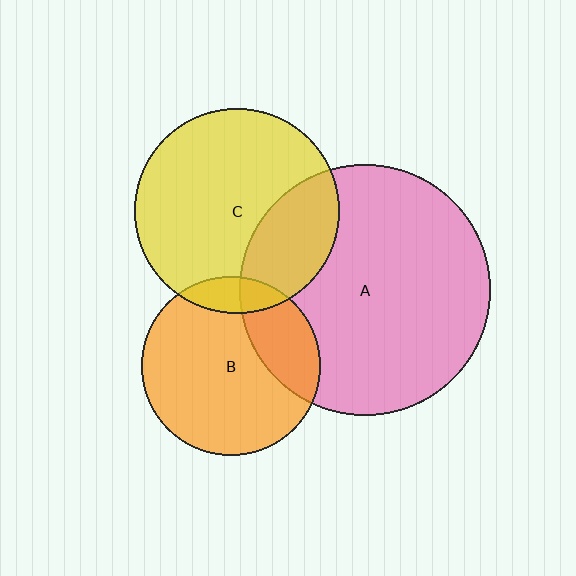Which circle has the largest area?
Circle A (pink).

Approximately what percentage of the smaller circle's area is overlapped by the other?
Approximately 25%.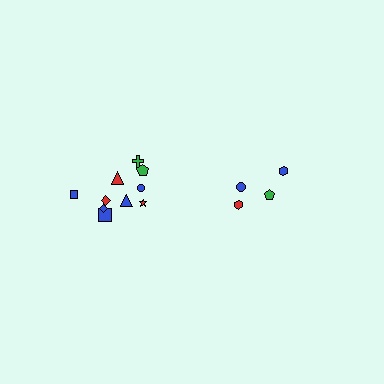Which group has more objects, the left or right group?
The left group.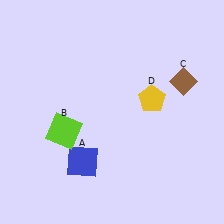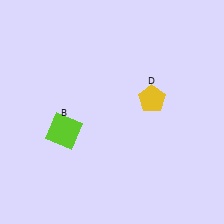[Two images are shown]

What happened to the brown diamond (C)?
The brown diamond (C) was removed in Image 2. It was in the top-right area of Image 1.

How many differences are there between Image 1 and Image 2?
There are 2 differences between the two images.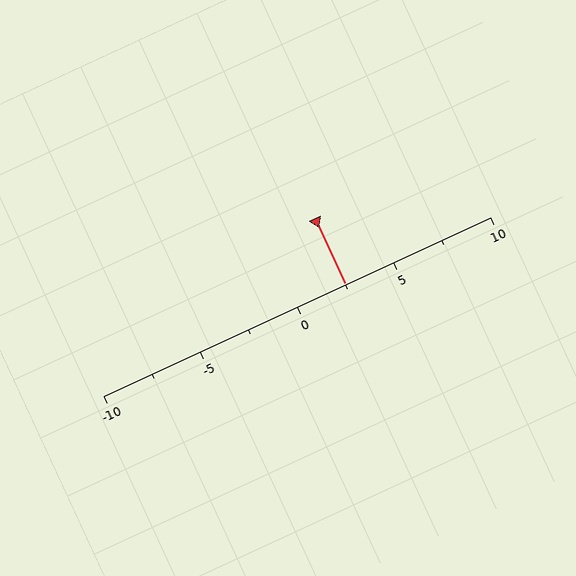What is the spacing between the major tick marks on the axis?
The major ticks are spaced 5 apart.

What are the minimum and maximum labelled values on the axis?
The axis runs from -10 to 10.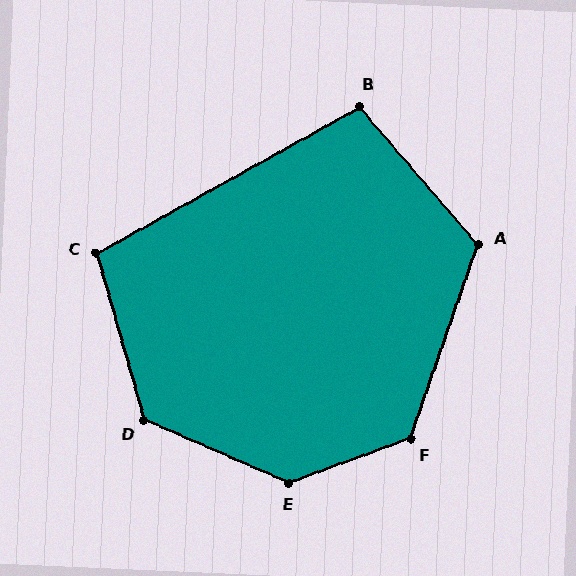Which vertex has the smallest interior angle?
B, at approximately 102 degrees.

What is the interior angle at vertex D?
Approximately 130 degrees (obtuse).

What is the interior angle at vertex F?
Approximately 129 degrees (obtuse).